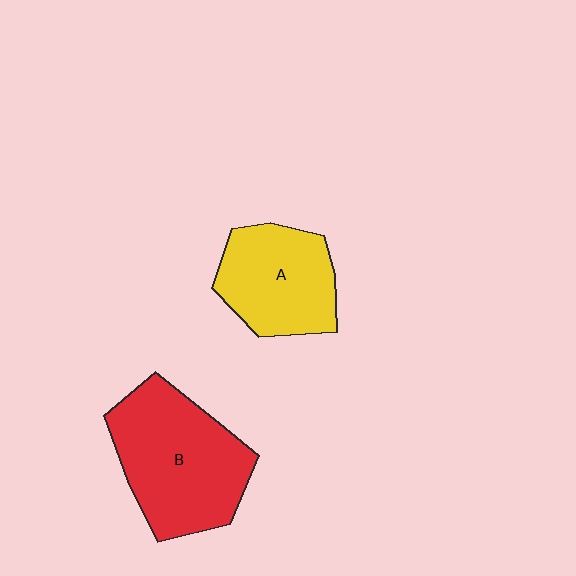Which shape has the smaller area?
Shape A (yellow).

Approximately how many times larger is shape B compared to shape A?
Approximately 1.4 times.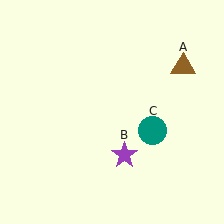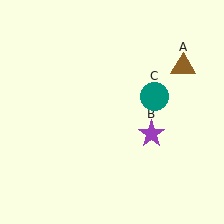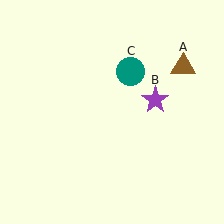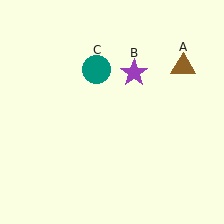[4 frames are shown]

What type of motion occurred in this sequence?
The purple star (object B), teal circle (object C) rotated counterclockwise around the center of the scene.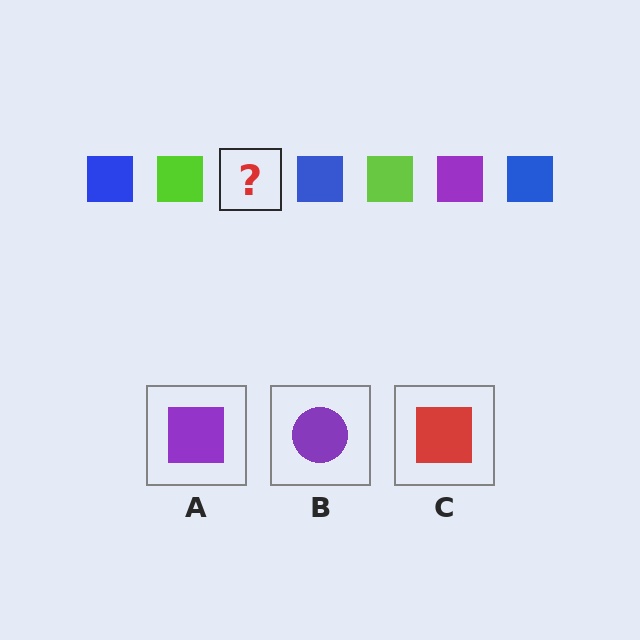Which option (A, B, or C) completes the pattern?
A.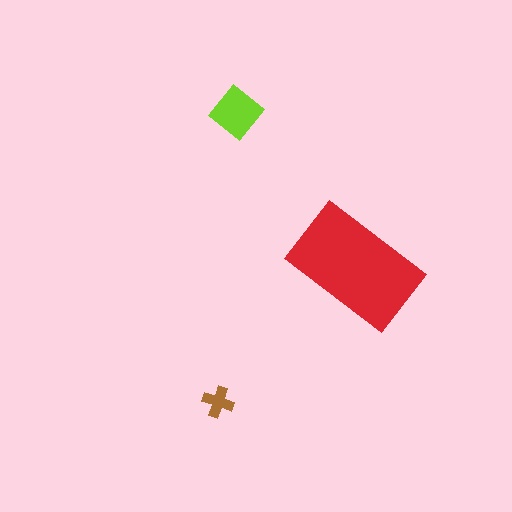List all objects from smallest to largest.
The brown cross, the lime diamond, the red rectangle.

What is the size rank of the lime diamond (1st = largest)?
2nd.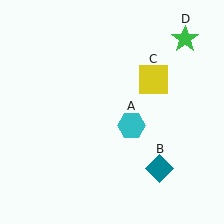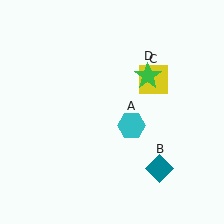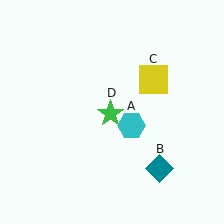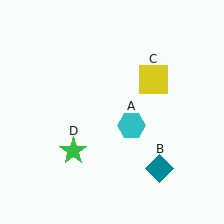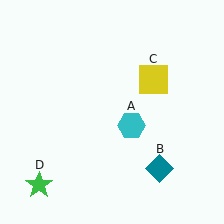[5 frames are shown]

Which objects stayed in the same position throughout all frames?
Cyan hexagon (object A) and teal diamond (object B) and yellow square (object C) remained stationary.